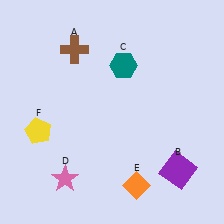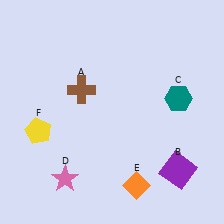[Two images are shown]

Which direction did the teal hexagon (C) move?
The teal hexagon (C) moved right.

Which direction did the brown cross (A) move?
The brown cross (A) moved down.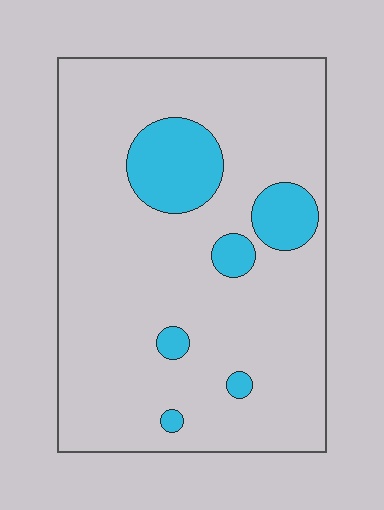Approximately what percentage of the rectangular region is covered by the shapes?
Approximately 15%.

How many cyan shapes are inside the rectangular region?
6.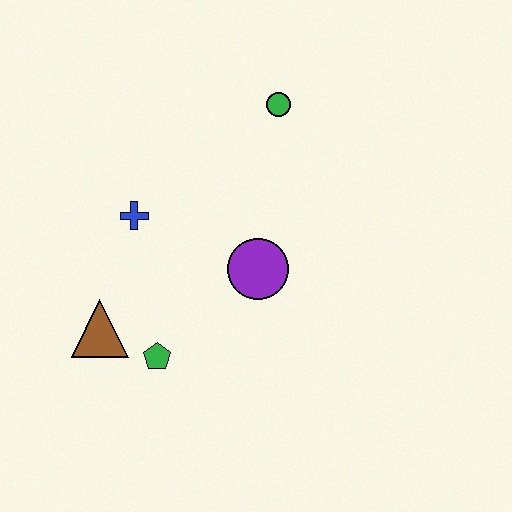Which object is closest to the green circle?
The purple circle is closest to the green circle.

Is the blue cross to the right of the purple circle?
No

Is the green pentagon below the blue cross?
Yes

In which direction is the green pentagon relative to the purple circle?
The green pentagon is to the left of the purple circle.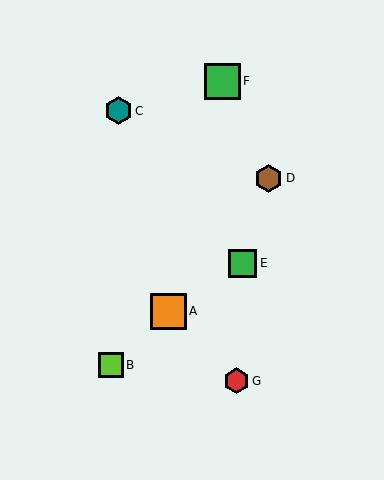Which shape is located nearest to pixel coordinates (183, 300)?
The orange square (labeled A) at (168, 311) is nearest to that location.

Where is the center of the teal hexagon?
The center of the teal hexagon is at (119, 111).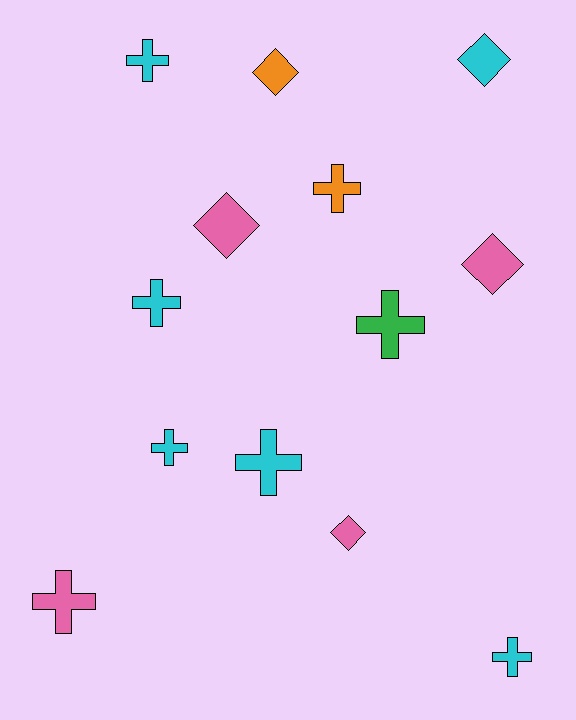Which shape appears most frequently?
Cross, with 8 objects.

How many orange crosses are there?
There is 1 orange cross.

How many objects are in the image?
There are 13 objects.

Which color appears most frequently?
Cyan, with 6 objects.